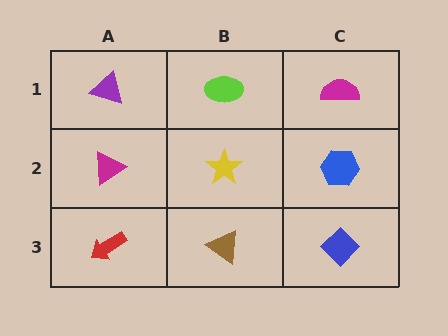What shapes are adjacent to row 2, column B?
A lime ellipse (row 1, column B), a brown triangle (row 3, column B), a magenta triangle (row 2, column A), a blue hexagon (row 2, column C).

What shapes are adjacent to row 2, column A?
A purple triangle (row 1, column A), a red arrow (row 3, column A), a yellow star (row 2, column B).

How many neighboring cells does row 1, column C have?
2.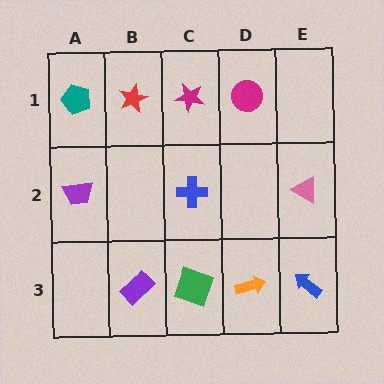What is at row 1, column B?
A red star.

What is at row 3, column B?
A purple rectangle.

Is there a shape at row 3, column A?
No, that cell is empty.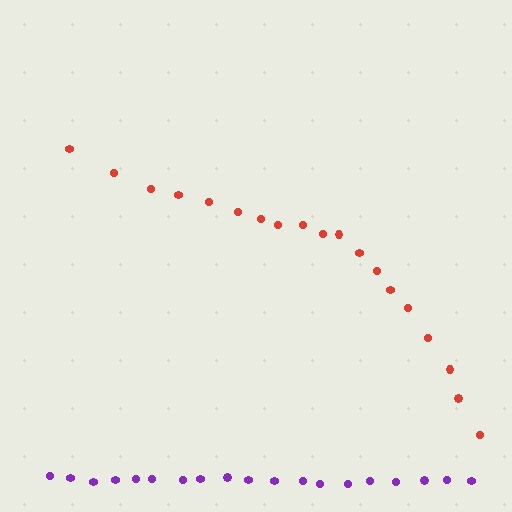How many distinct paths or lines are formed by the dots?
There are 2 distinct paths.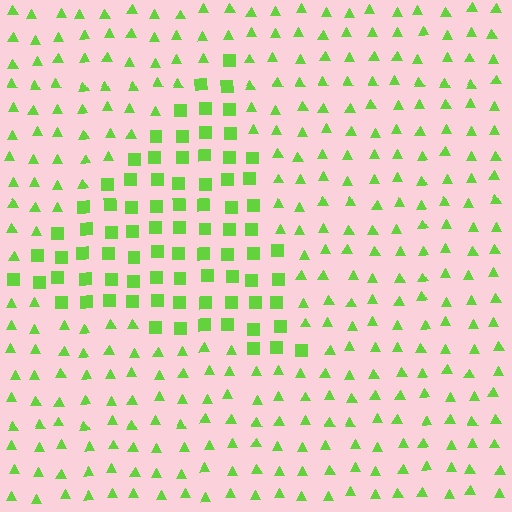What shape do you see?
I see a triangle.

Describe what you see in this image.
The image is filled with small lime elements arranged in a uniform grid. A triangle-shaped region contains squares, while the surrounding area contains triangles. The boundary is defined purely by the change in element shape.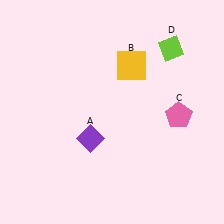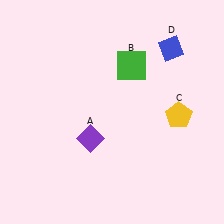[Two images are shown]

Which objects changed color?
B changed from yellow to green. C changed from pink to yellow. D changed from lime to blue.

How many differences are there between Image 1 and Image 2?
There are 3 differences between the two images.